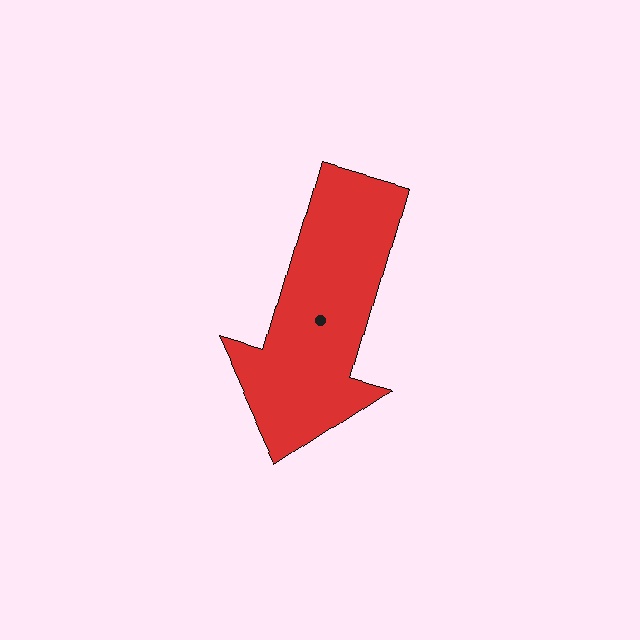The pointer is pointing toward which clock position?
Roughly 7 o'clock.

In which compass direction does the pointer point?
South.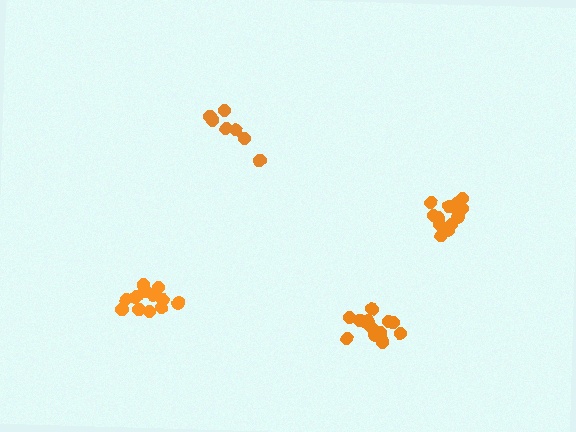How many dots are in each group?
Group 1: 13 dots, Group 2: 13 dots, Group 3: 7 dots, Group 4: 13 dots (46 total).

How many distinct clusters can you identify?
There are 4 distinct clusters.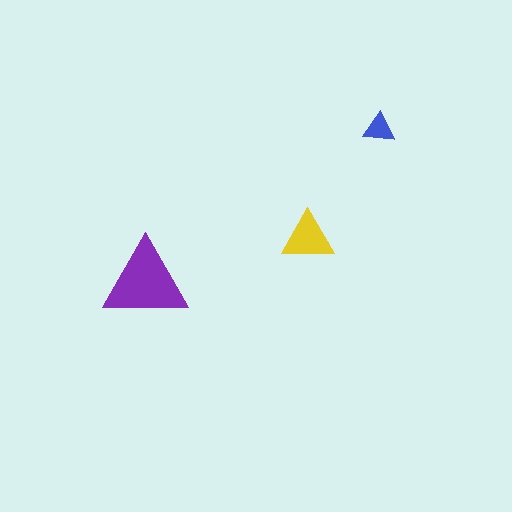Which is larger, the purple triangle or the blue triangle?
The purple one.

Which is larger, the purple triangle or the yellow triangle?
The purple one.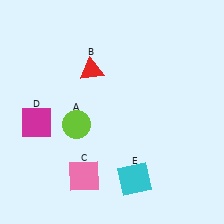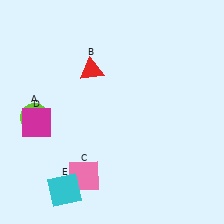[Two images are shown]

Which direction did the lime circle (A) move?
The lime circle (A) moved left.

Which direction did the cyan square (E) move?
The cyan square (E) moved left.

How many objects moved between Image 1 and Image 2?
2 objects moved between the two images.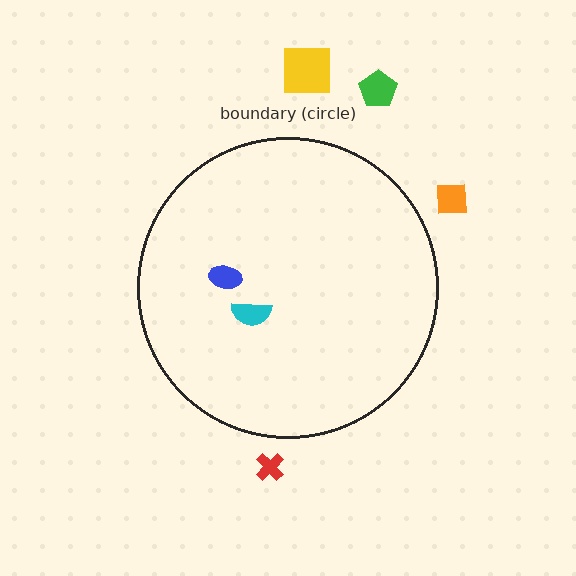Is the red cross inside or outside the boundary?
Outside.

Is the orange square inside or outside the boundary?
Outside.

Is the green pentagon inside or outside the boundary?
Outside.